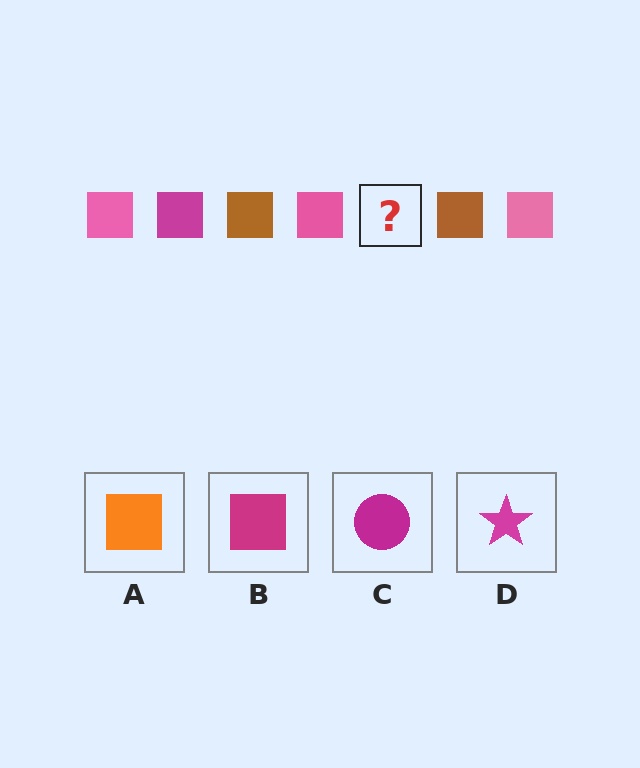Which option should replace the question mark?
Option B.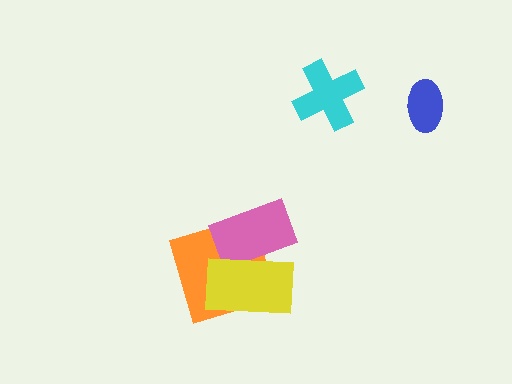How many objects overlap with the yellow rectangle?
2 objects overlap with the yellow rectangle.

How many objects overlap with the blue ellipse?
0 objects overlap with the blue ellipse.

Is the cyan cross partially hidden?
No, no other shape covers it.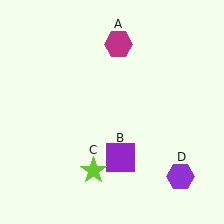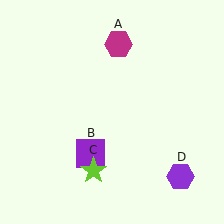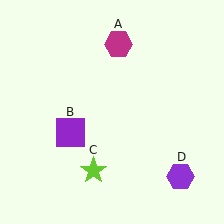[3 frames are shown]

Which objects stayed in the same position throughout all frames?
Magenta hexagon (object A) and lime star (object C) and purple hexagon (object D) remained stationary.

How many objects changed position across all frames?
1 object changed position: purple square (object B).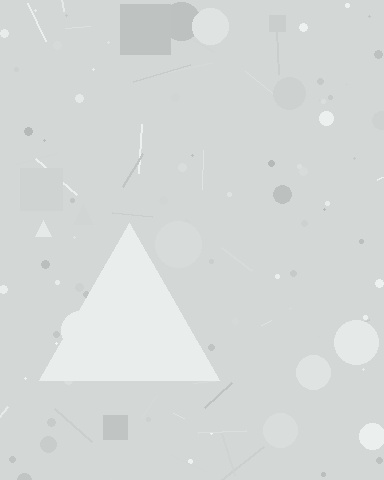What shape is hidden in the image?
A triangle is hidden in the image.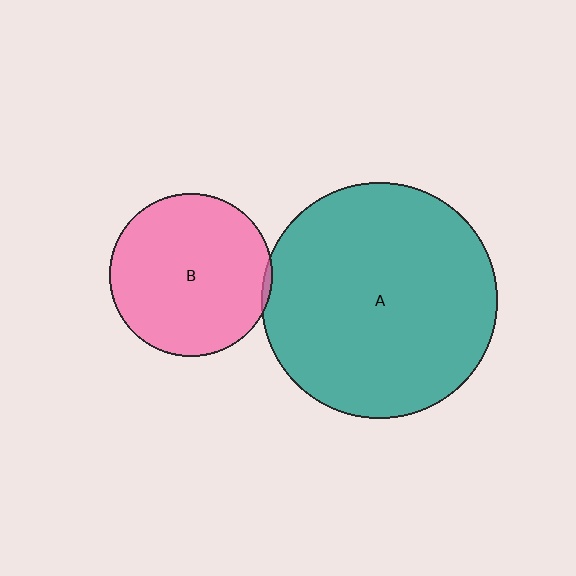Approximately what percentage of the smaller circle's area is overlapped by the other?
Approximately 5%.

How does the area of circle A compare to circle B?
Approximately 2.1 times.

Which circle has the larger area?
Circle A (teal).